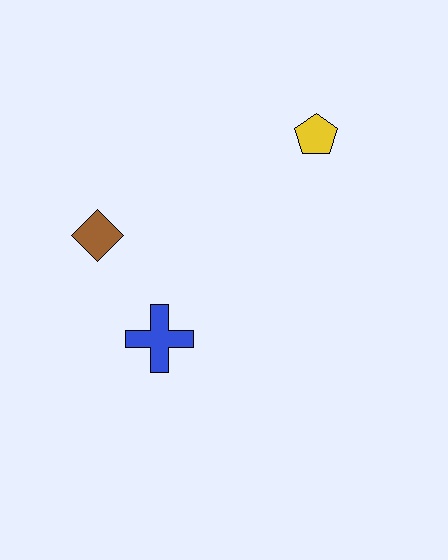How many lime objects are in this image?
There are no lime objects.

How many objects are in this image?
There are 3 objects.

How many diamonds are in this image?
There is 1 diamond.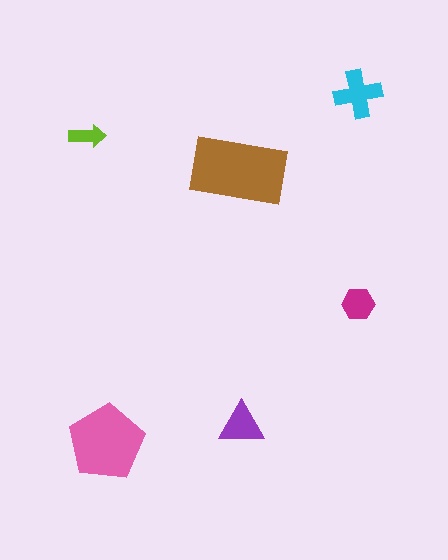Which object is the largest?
The brown rectangle.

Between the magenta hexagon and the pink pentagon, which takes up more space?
The pink pentagon.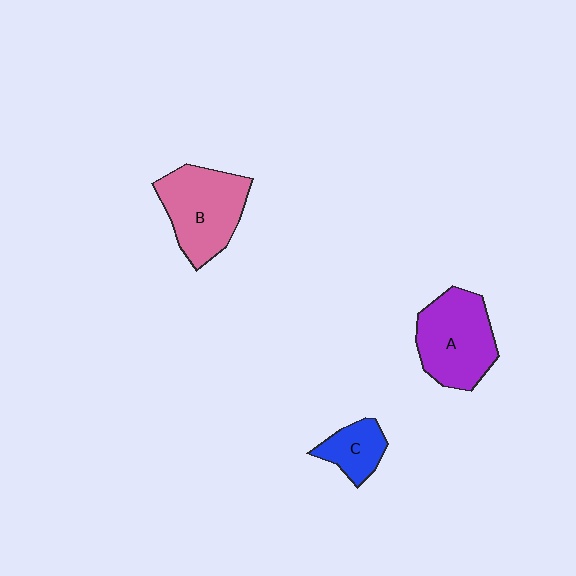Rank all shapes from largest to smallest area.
From largest to smallest: B (pink), A (purple), C (blue).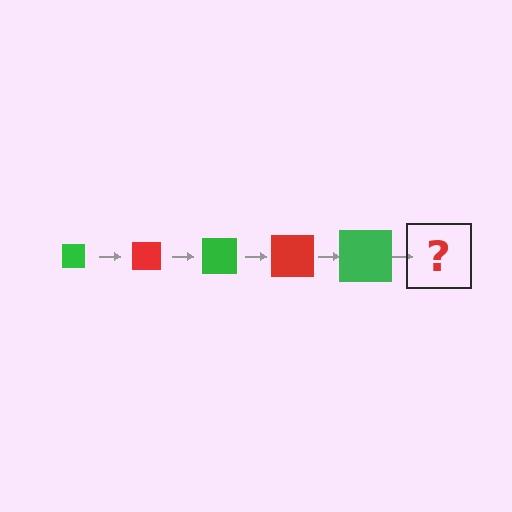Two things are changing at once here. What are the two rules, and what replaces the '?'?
The two rules are that the square grows larger each step and the color cycles through green and red. The '?' should be a red square, larger than the previous one.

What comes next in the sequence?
The next element should be a red square, larger than the previous one.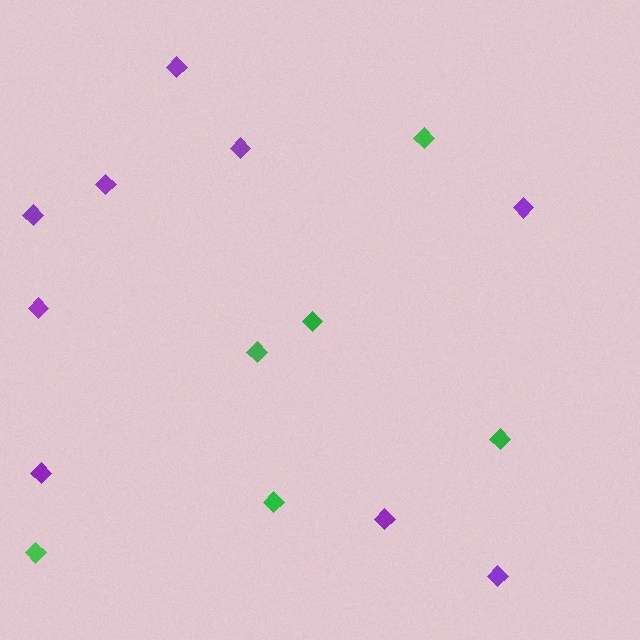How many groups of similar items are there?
There are 2 groups: one group of green diamonds (6) and one group of purple diamonds (9).